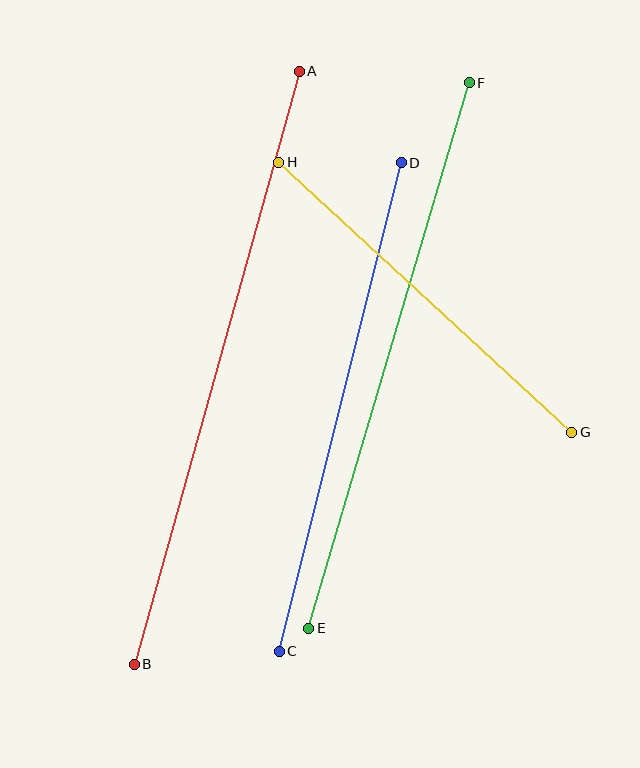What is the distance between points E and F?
The distance is approximately 568 pixels.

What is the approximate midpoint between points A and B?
The midpoint is at approximately (217, 368) pixels.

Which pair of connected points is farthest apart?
Points A and B are farthest apart.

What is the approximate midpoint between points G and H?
The midpoint is at approximately (425, 297) pixels.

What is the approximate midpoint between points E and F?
The midpoint is at approximately (389, 355) pixels.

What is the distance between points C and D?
The distance is approximately 503 pixels.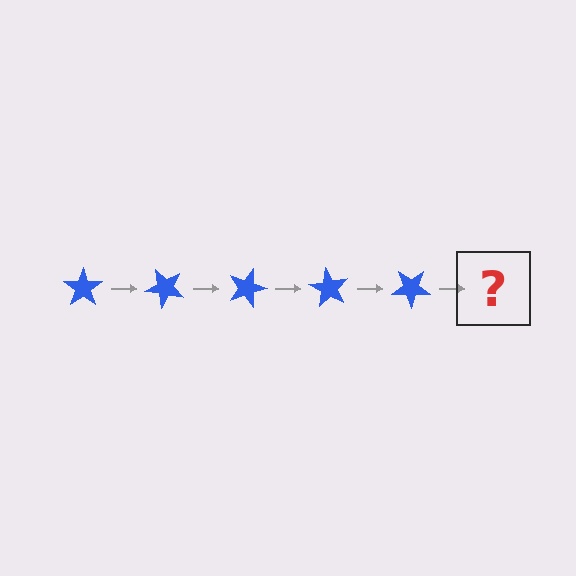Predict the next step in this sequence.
The next step is a blue star rotated 225 degrees.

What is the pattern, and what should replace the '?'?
The pattern is that the star rotates 45 degrees each step. The '?' should be a blue star rotated 225 degrees.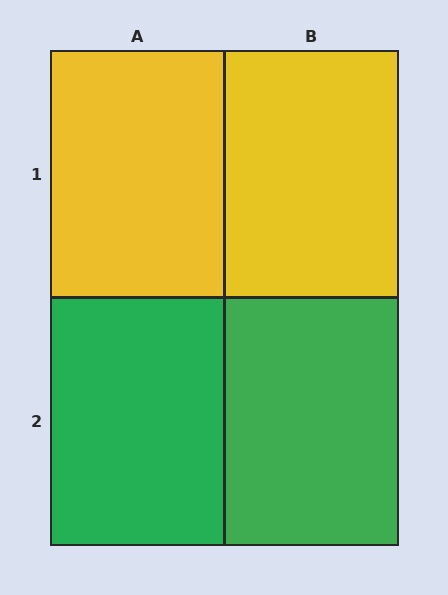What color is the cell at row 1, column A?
Yellow.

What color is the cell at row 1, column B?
Yellow.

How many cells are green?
2 cells are green.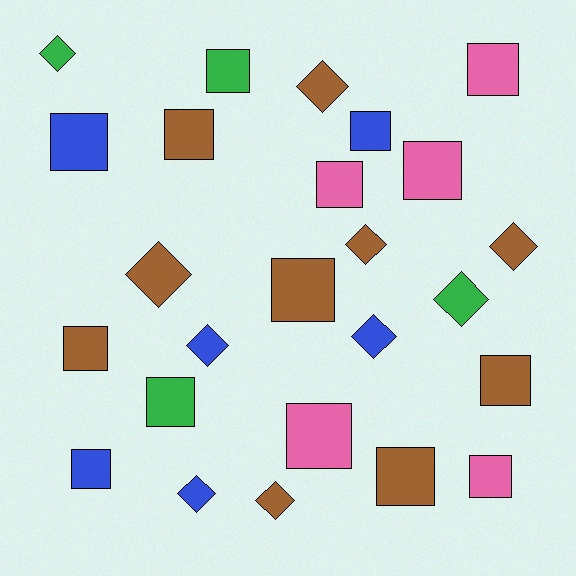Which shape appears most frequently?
Square, with 15 objects.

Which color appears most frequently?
Brown, with 10 objects.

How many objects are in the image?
There are 25 objects.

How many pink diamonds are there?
There are no pink diamonds.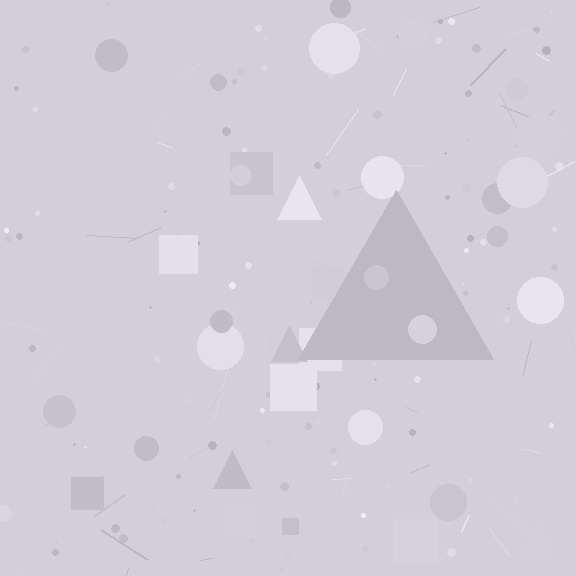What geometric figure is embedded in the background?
A triangle is embedded in the background.